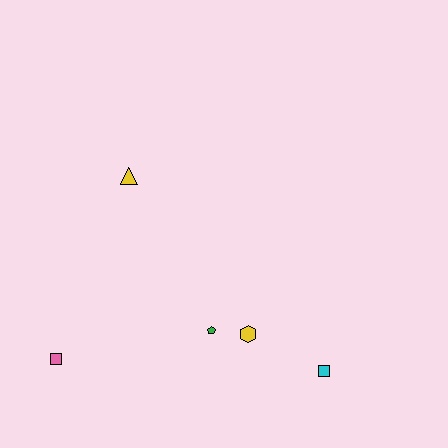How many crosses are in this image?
There are no crosses.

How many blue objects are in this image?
There are no blue objects.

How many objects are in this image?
There are 5 objects.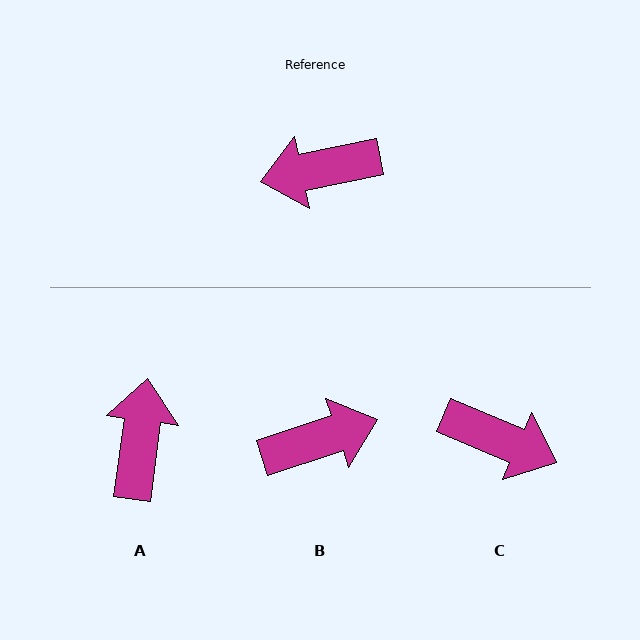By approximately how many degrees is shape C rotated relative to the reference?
Approximately 145 degrees counter-clockwise.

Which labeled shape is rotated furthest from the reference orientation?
B, about 173 degrees away.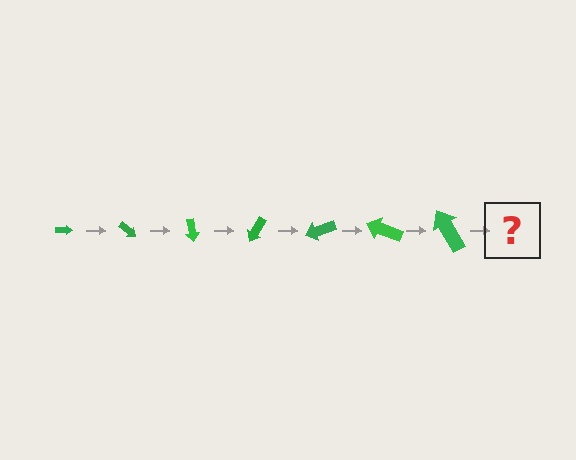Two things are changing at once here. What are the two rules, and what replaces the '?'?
The two rules are that the arrow grows larger each step and it rotates 40 degrees each step. The '?' should be an arrow, larger than the previous one and rotated 280 degrees from the start.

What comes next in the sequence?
The next element should be an arrow, larger than the previous one and rotated 280 degrees from the start.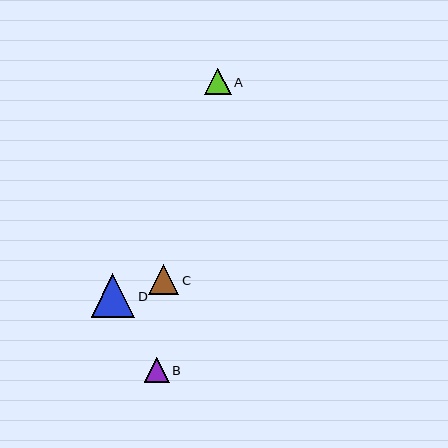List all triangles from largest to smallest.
From largest to smallest: D, C, A, B.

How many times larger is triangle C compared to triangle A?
Triangle C is approximately 1.1 times the size of triangle A.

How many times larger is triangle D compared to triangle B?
Triangle D is approximately 1.8 times the size of triangle B.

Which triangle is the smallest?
Triangle B is the smallest with a size of approximately 25 pixels.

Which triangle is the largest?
Triangle D is the largest with a size of approximately 44 pixels.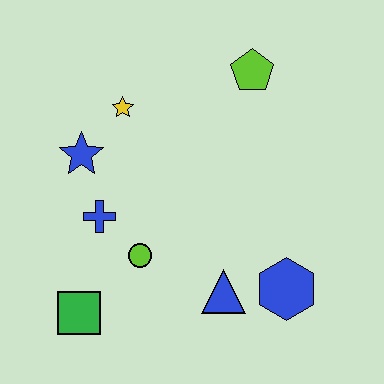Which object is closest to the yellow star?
The blue star is closest to the yellow star.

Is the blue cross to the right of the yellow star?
No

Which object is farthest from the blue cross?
The lime pentagon is farthest from the blue cross.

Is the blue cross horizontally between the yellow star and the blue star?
Yes